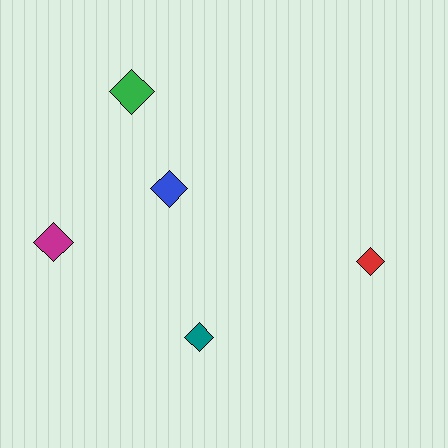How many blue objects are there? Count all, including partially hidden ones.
There is 1 blue object.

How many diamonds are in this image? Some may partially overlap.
There are 5 diamonds.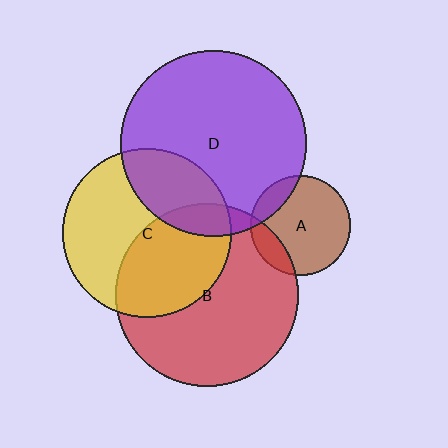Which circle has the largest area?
Circle D (purple).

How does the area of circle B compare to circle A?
Approximately 3.4 times.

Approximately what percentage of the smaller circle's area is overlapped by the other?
Approximately 15%.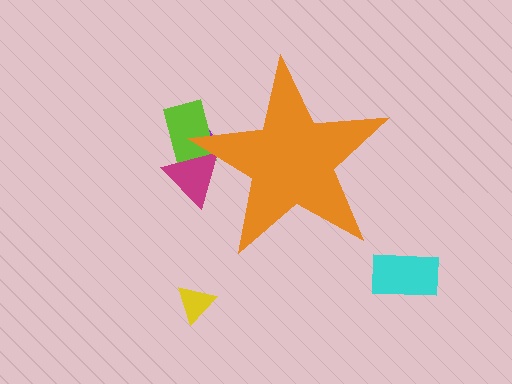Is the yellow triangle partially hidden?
No, the yellow triangle is fully visible.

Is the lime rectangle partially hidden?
Yes, the lime rectangle is partially hidden behind the orange star.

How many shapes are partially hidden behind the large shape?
3 shapes are partially hidden.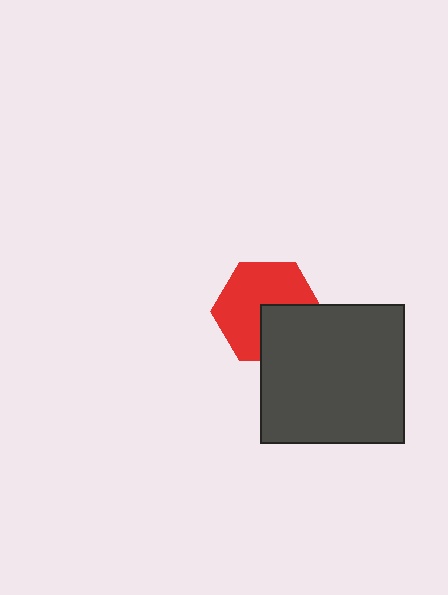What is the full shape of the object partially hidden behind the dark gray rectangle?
The partially hidden object is a red hexagon.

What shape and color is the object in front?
The object in front is a dark gray rectangle.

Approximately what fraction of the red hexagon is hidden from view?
Roughly 35% of the red hexagon is hidden behind the dark gray rectangle.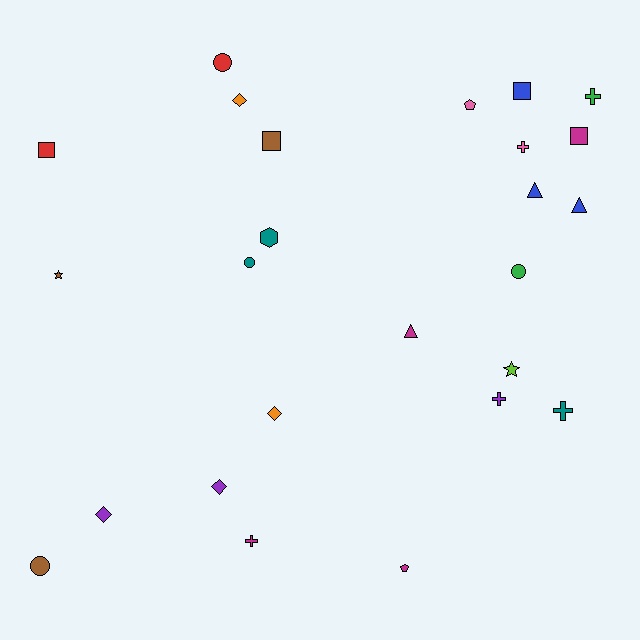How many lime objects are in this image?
There is 1 lime object.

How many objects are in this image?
There are 25 objects.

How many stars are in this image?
There are 2 stars.